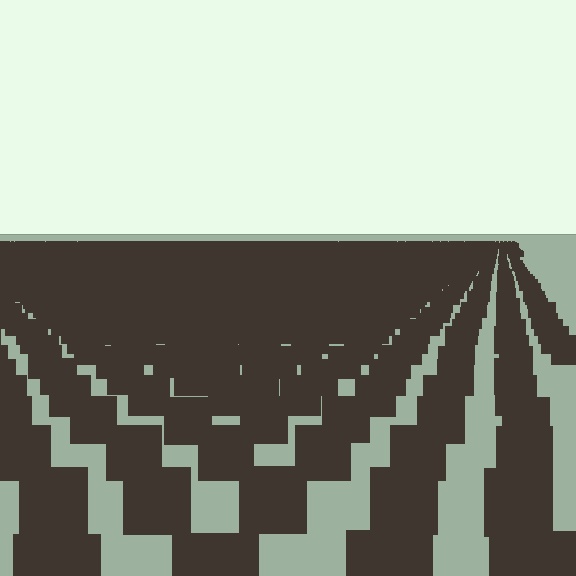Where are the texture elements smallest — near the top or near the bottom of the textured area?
Near the top.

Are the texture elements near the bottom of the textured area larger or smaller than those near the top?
Larger. Near the bottom, elements are closer to the viewer and appear at a bigger on-screen size.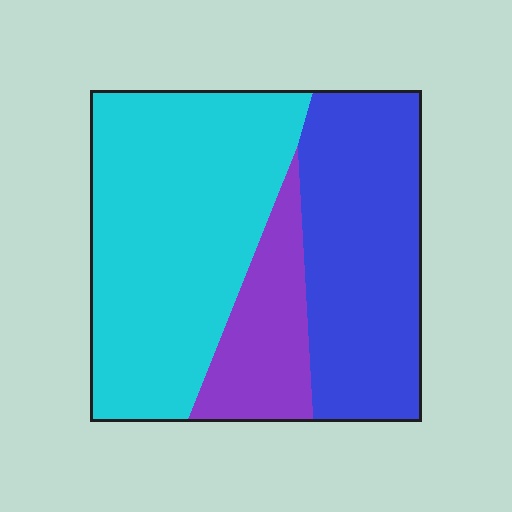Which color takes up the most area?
Cyan, at roughly 50%.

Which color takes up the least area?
Purple, at roughly 15%.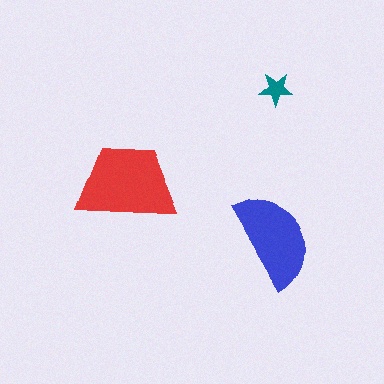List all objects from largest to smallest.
The red trapezoid, the blue semicircle, the teal star.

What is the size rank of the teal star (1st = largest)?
3rd.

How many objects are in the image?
There are 3 objects in the image.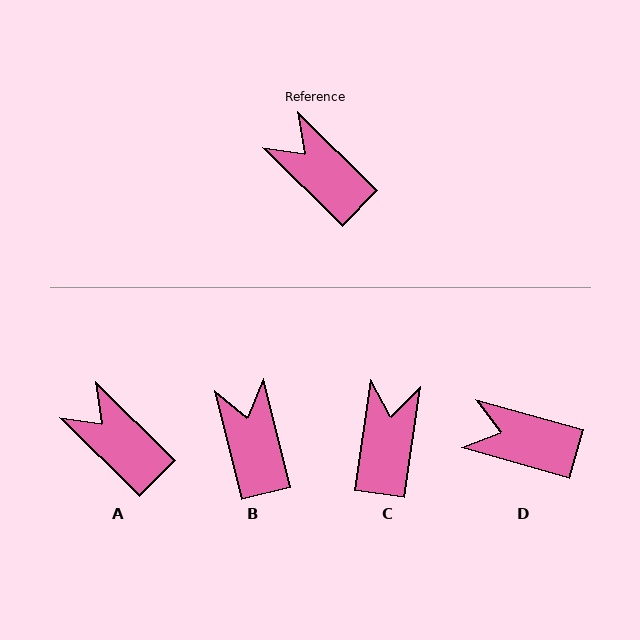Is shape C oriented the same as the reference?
No, it is off by about 53 degrees.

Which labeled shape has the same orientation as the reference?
A.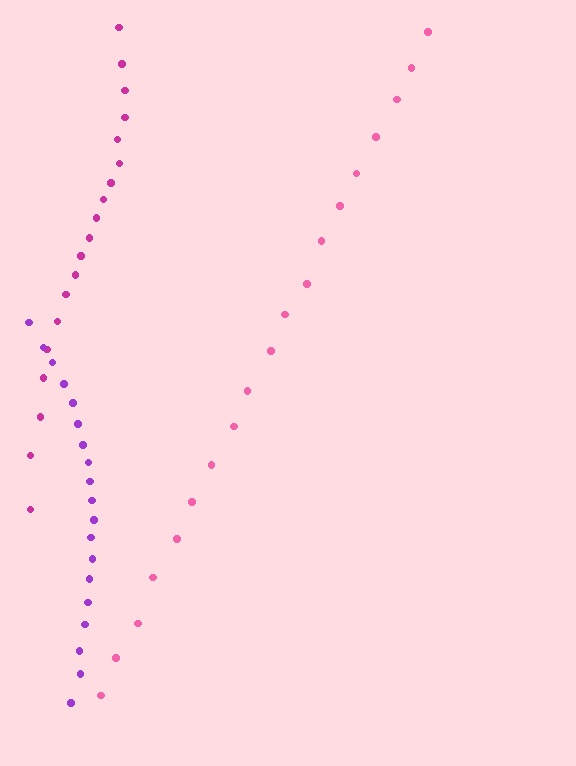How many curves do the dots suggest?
There are 3 distinct paths.